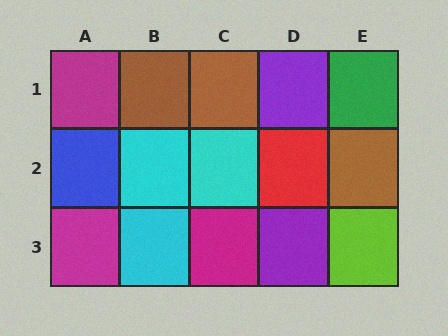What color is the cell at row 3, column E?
Lime.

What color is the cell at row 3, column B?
Cyan.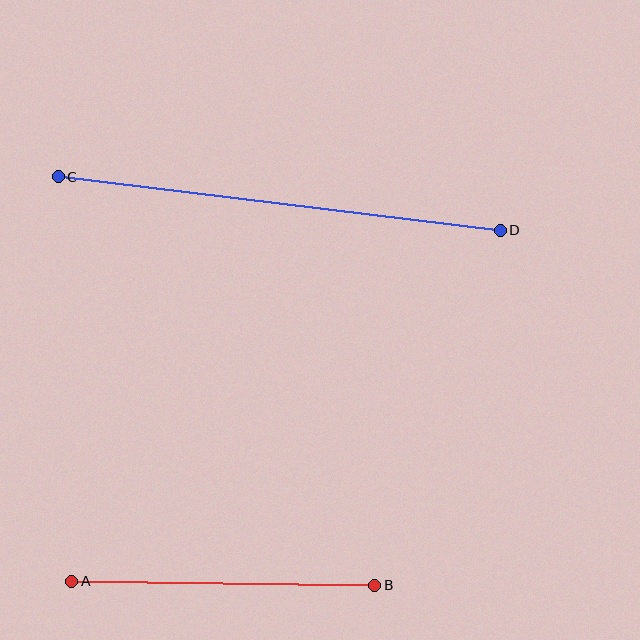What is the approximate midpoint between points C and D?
The midpoint is at approximately (279, 203) pixels.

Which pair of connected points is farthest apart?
Points C and D are farthest apart.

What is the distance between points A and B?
The distance is approximately 303 pixels.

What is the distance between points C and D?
The distance is approximately 445 pixels.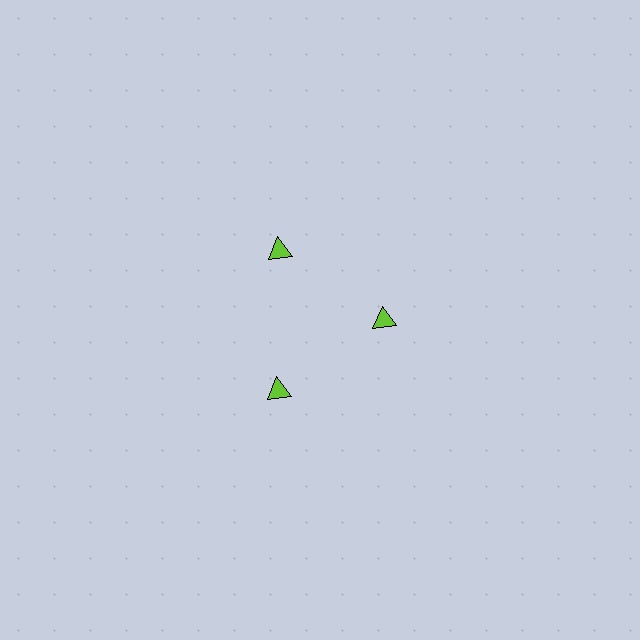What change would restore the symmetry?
The symmetry would be restored by moving it outward, back onto the ring so that all 3 triangles sit at equal angles and equal distance from the center.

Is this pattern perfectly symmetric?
No. The 3 lime triangles are arranged in a ring, but one element near the 3 o'clock position is pulled inward toward the center, breaking the 3-fold rotational symmetry.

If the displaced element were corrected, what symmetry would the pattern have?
It would have 3-fold rotational symmetry — the pattern would map onto itself every 120 degrees.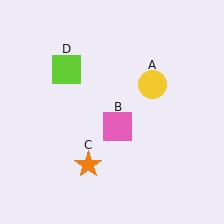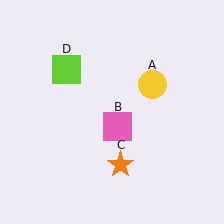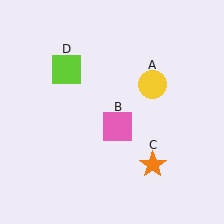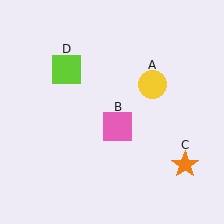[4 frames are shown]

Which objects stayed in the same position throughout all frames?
Yellow circle (object A) and pink square (object B) and lime square (object D) remained stationary.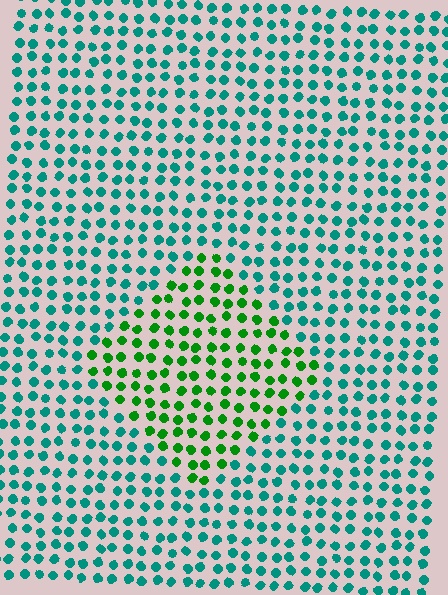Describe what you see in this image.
The image is filled with small teal elements in a uniform arrangement. A diamond-shaped region is visible where the elements are tinted to a slightly different hue, forming a subtle color boundary.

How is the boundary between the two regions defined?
The boundary is defined purely by a slight shift in hue (about 48 degrees). Spacing, size, and orientation are identical on both sides.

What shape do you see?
I see a diamond.